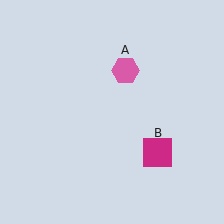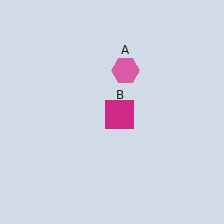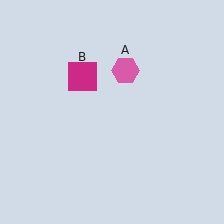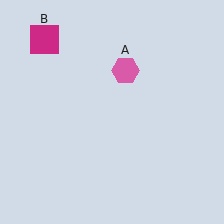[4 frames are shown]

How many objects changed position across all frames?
1 object changed position: magenta square (object B).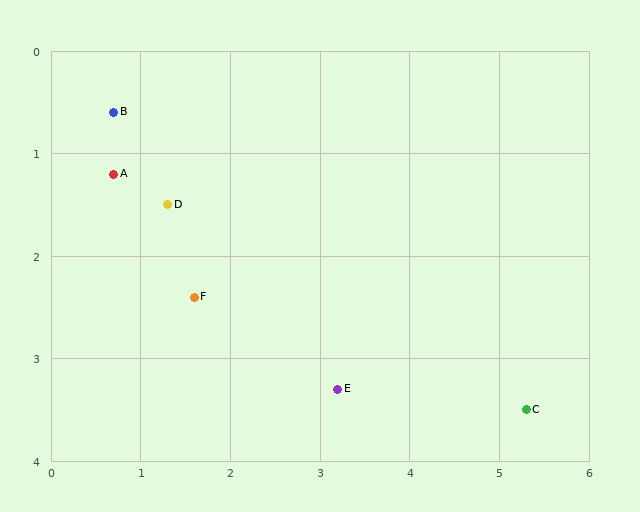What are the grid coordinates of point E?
Point E is at approximately (3.2, 3.3).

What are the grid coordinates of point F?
Point F is at approximately (1.6, 2.4).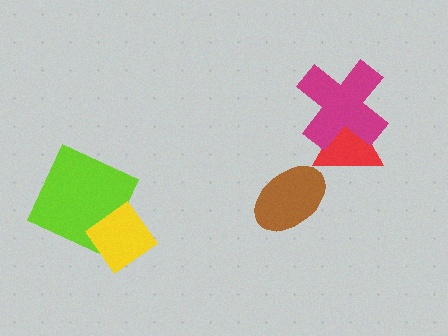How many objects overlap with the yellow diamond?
1 object overlaps with the yellow diamond.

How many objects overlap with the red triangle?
1 object overlaps with the red triangle.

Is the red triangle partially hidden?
Yes, it is partially covered by another shape.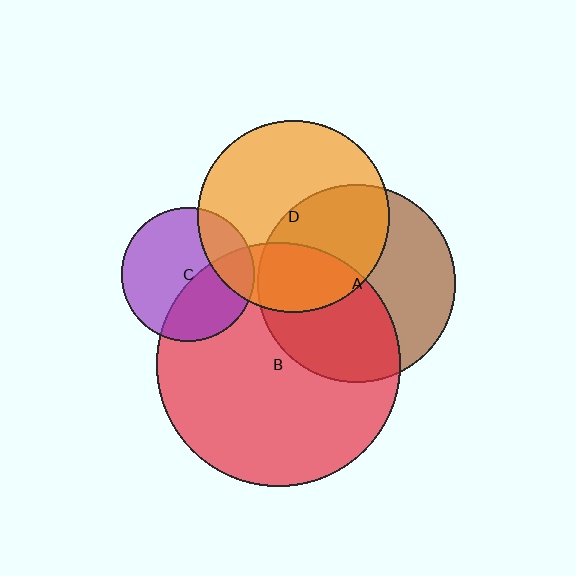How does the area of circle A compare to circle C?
Approximately 2.2 times.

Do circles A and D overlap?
Yes.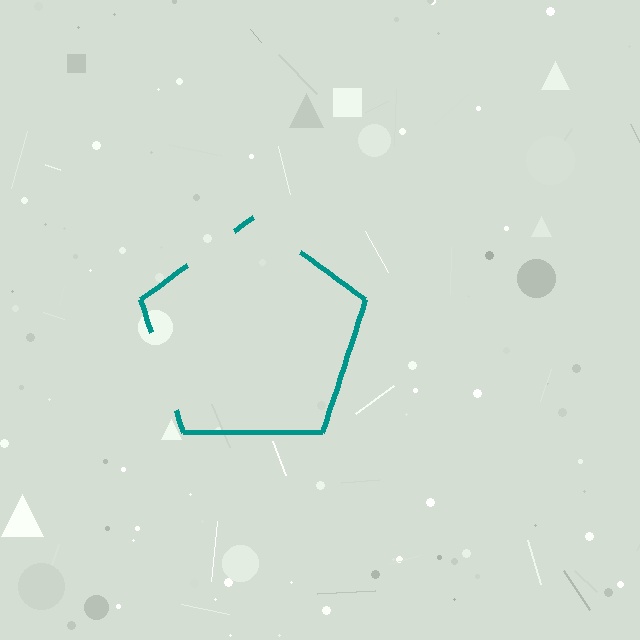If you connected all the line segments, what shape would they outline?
They would outline a pentagon.